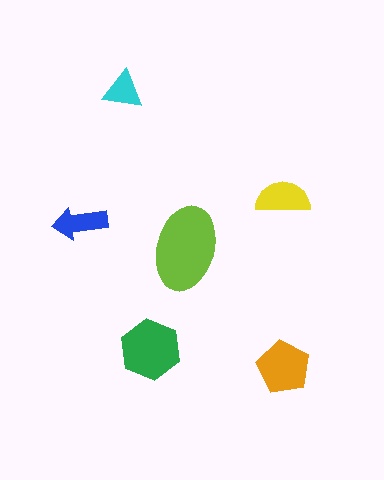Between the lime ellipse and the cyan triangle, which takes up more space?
The lime ellipse.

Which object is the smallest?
The cyan triangle.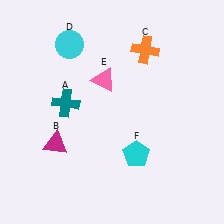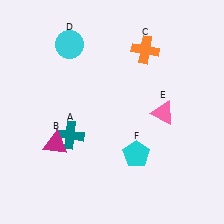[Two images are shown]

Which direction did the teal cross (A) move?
The teal cross (A) moved down.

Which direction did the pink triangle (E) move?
The pink triangle (E) moved right.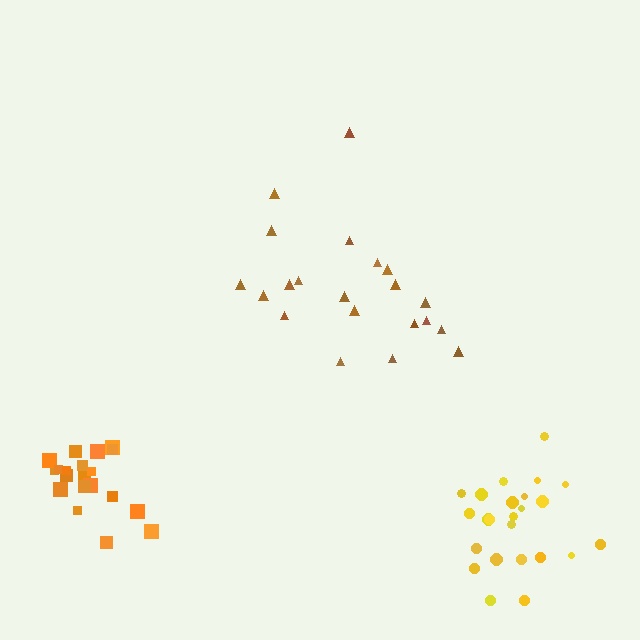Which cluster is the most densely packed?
Orange.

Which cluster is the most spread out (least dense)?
Brown.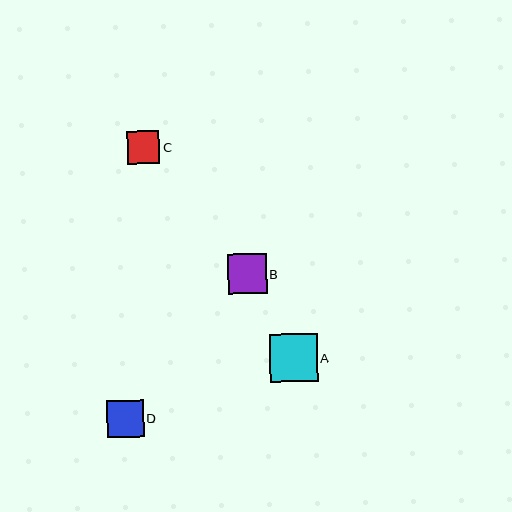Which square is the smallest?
Square C is the smallest with a size of approximately 32 pixels.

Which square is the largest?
Square A is the largest with a size of approximately 48 pixels.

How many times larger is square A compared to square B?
Square A is approximately 1.2 times the size of square B.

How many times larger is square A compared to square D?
Square A is approximately 1.3 times the size of square D.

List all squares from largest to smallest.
From largest to smallest: A, B, D, C.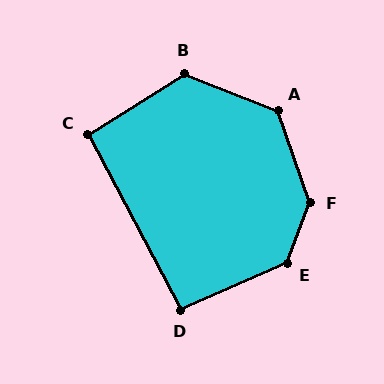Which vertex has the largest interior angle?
F, at approximately 140 degrees.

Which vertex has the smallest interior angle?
D, at approximately 94 degrees.